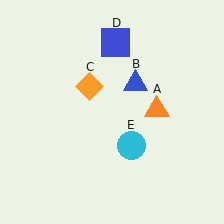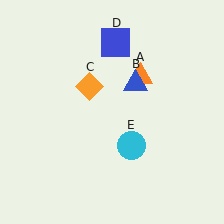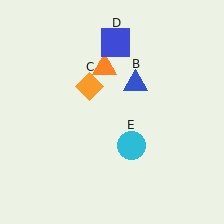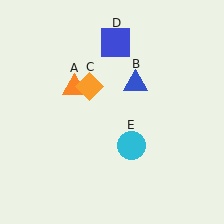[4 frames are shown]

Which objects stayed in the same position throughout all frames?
Blue triangle (object B) and orange diamond (object C) and blue square (object D) and cyan circle (object E) remained stationary.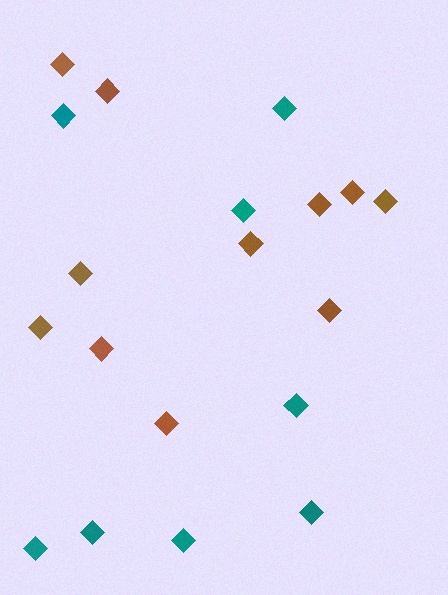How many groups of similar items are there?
There are 2 groups: one group of brown diamonds (11) and one group of teal diamonds (8).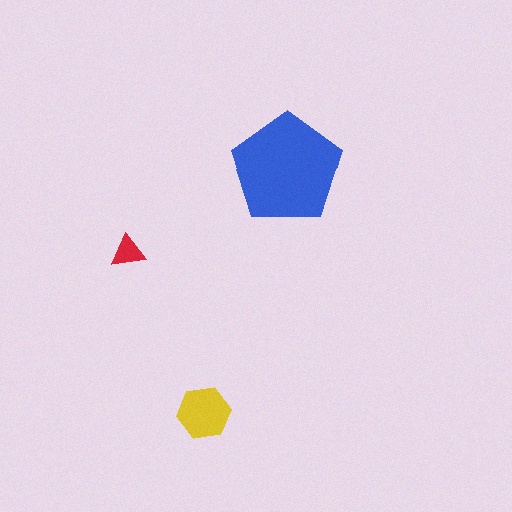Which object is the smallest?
The red triangle.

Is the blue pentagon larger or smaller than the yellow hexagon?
Larger.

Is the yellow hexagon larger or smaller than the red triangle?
Larger.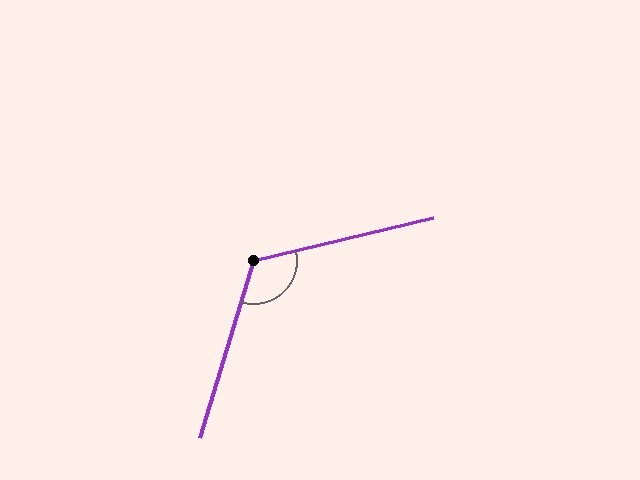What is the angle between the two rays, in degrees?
Approximately 121 degrees.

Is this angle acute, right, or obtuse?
It is obtuse.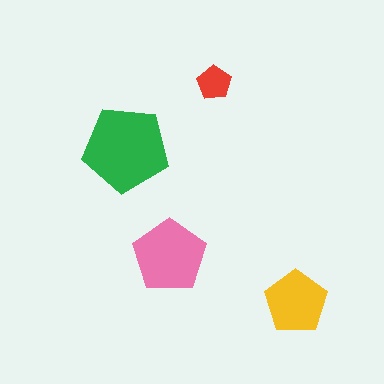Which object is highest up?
The red pentagon is topmost.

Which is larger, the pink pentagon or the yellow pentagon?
The pink one.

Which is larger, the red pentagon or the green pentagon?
The green one.